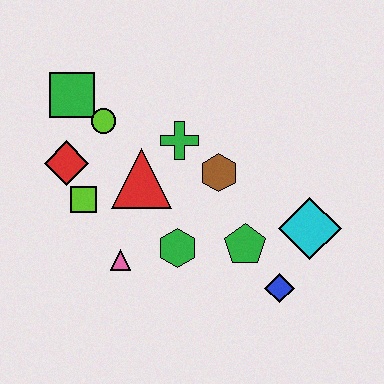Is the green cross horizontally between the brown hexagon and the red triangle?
Yes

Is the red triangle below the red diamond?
Yes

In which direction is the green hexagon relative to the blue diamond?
The green hexagon is to the left of the blue diamond.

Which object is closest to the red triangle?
The green cross is closest to the red triangle.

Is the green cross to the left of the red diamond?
No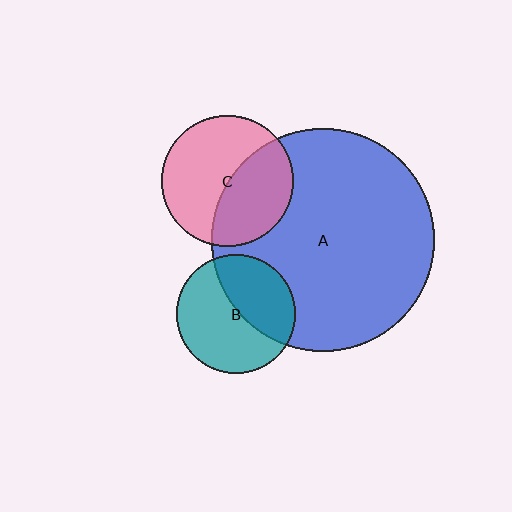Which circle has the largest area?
Circle A (blue).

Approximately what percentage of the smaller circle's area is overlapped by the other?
Approximately 40%.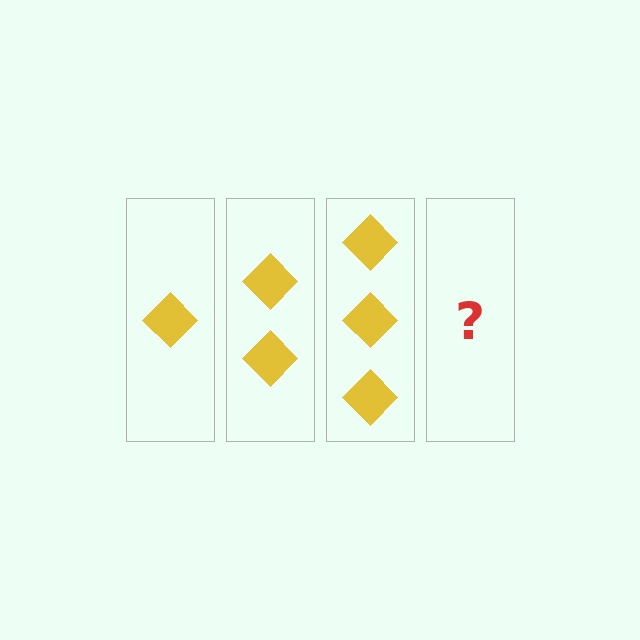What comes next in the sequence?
The next element should be 4 diamonds.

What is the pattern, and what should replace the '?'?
The pattern is that each step adds one more diamond. The '?' should be 4 diamonds.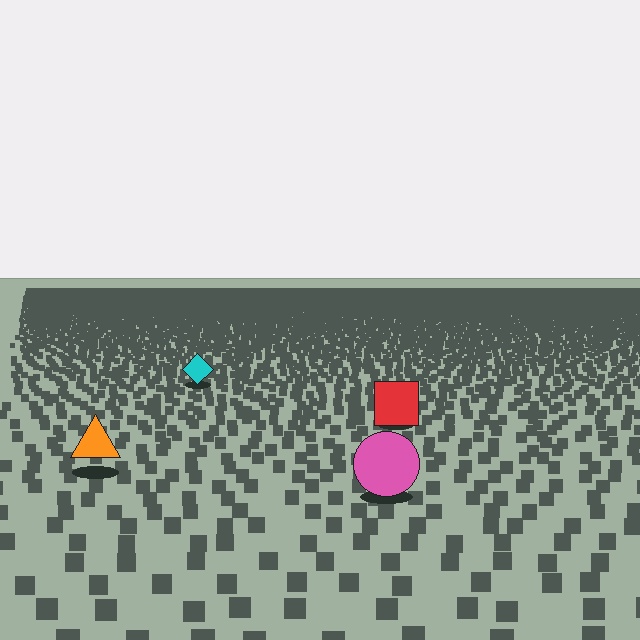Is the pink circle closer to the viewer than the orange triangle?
Yes. The pink circle is closer — you can tell from the texture gradient: the ground texture is coarser near it.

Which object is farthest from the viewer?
The cyan diamond is farthest from the viewer. It appears smaller and the ground texture around it is denser.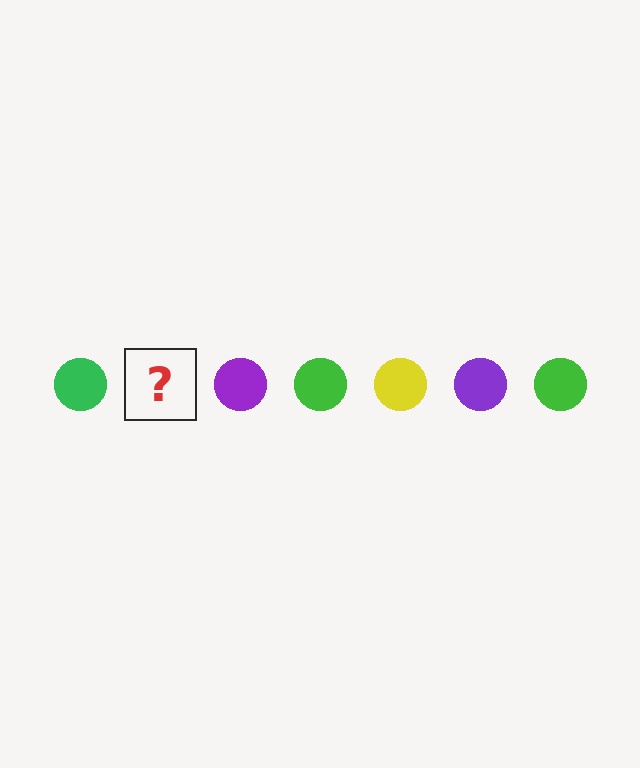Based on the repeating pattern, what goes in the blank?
The blank should be a yellow circle.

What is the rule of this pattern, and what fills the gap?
The rule is that the pattern cycles through green, yellow, purple circles. The gap should be filled with a yellow circle.